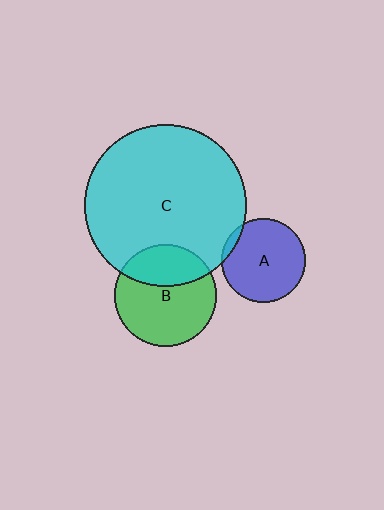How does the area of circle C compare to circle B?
Approximately 2.5 times.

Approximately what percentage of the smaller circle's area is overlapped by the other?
Approximately 35%.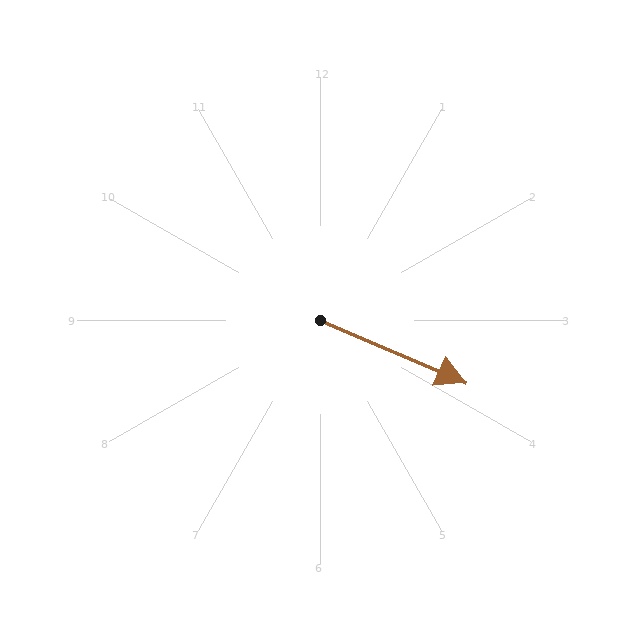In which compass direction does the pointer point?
Southeast.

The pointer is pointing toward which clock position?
Roughly 4 o'clock.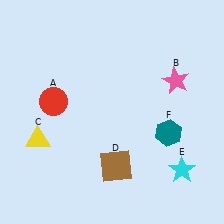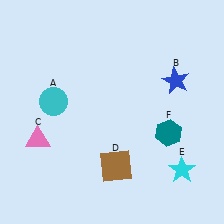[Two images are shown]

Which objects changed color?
A changed from red to cyan. B changed from pink to blue. C changed from yellow to pink.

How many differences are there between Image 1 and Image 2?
There are 3 differences between the two images.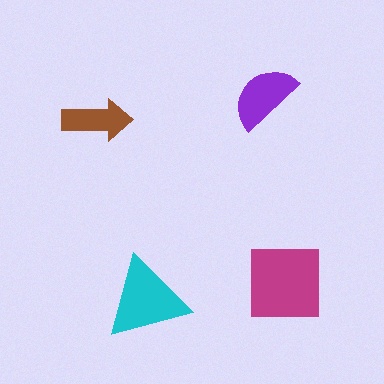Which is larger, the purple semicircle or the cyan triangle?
The cyan triangle.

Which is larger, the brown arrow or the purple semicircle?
The purple semicircle.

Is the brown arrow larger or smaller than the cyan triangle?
Smaller.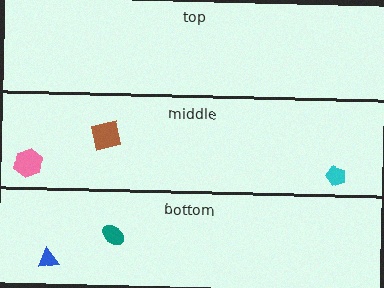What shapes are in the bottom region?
The teal ellipse, the blue triangle.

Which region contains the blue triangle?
The bottom region.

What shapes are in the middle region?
The brown square, the cyan pentagon, the pink hexagon.